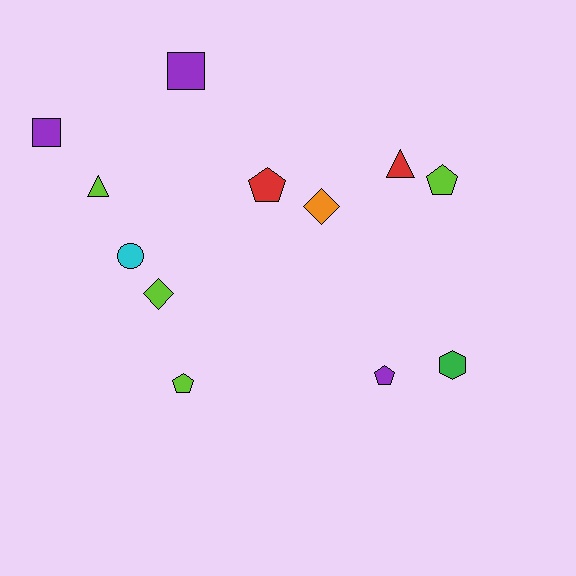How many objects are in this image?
There are 12 objects.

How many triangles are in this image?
There are 2 triangles.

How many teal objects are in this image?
There are no teal objects.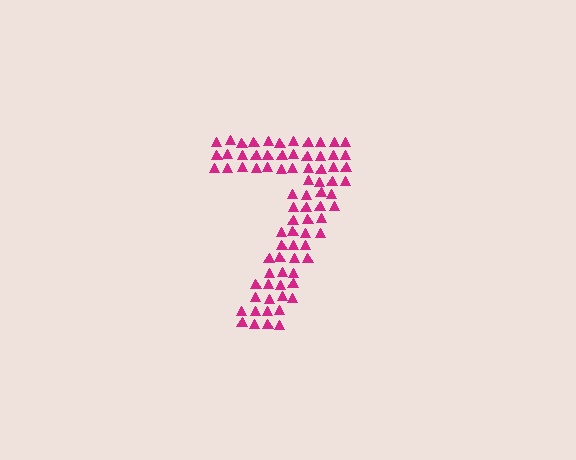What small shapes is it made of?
It is made of small triangles.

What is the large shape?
The large shape is the digit 7.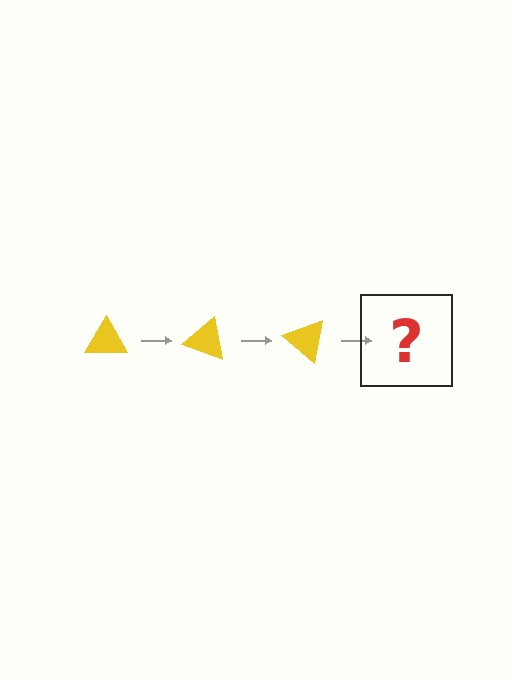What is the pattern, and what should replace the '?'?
The pattern is that the triangle rotates 20 degrees each step. The '?' should be a yellow triangle rotated 60 degrees.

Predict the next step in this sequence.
The next step is a yellow triangle rotated 60 degrees.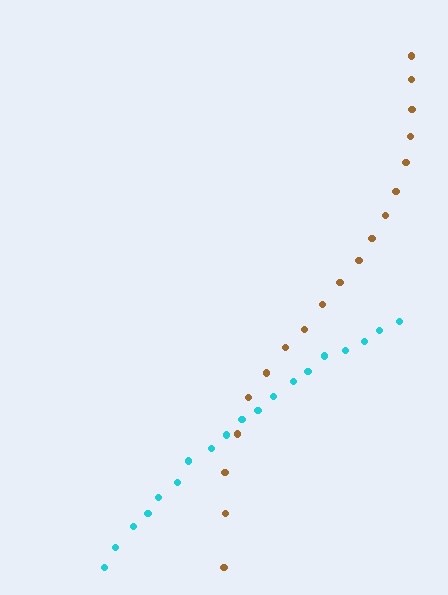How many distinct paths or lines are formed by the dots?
There are 2 distinct paths.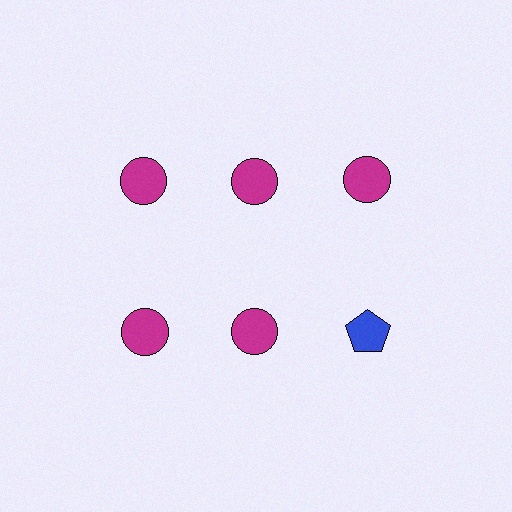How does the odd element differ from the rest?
It differs in both color (blue instead of magenta) and shape (pentagon instead of circle).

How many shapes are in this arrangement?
There are 6 shapes arranged in a grid pattern.